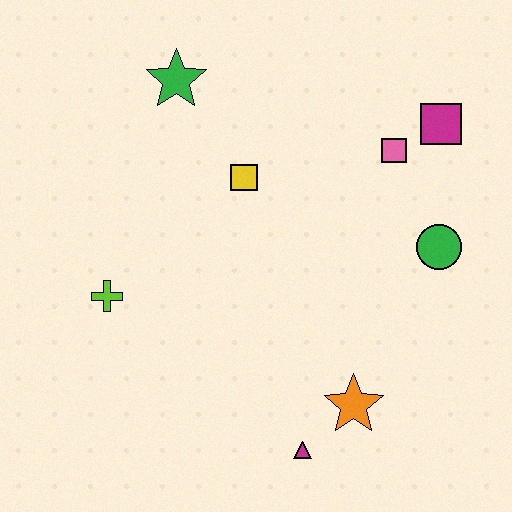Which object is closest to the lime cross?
The yellow square is closest to the lime cross.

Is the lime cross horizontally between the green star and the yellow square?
No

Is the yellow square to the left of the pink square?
Yes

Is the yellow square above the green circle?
Yes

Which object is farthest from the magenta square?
The lime cross is farthest from the magenta square.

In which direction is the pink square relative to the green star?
The pink square is to the right of the green star.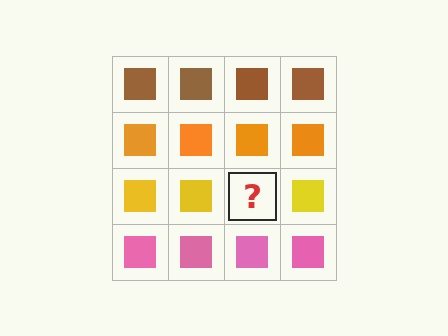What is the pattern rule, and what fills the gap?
The rule is that each row has a consistent color. The gap should be filled with a yellow square.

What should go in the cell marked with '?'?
The missing cell should contain a yellow square.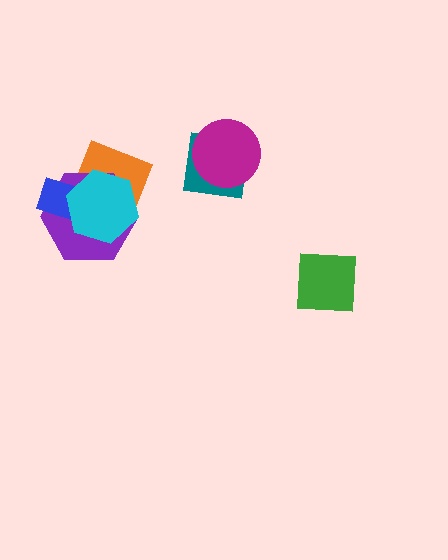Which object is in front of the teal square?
The magenta circle is in front of the teal square.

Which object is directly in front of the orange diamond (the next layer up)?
The purple hexagon is directly in front of the orange diamond.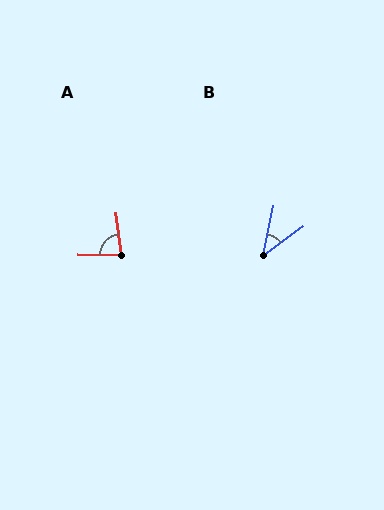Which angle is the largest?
A, at approximately 81 degrees.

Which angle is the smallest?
B, at approximately 41 degrees.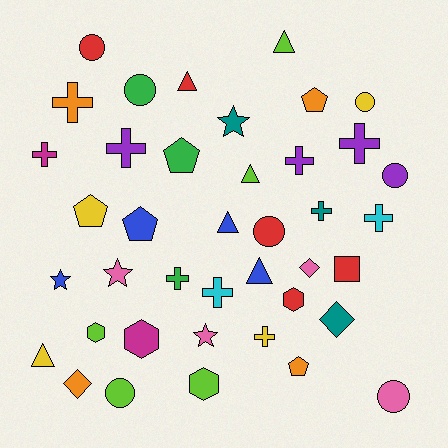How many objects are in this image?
There are 40 objects.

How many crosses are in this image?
There are 10 crosses.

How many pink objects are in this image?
There are 4 pink objects.